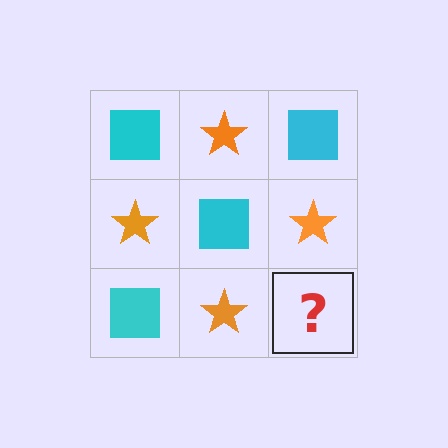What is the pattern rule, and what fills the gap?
The rule is that it alternates cyan square and orange star in a checkerboard pattern. The gap should be filled with a cyan square.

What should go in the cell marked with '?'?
The missing cell should contain a cyan square.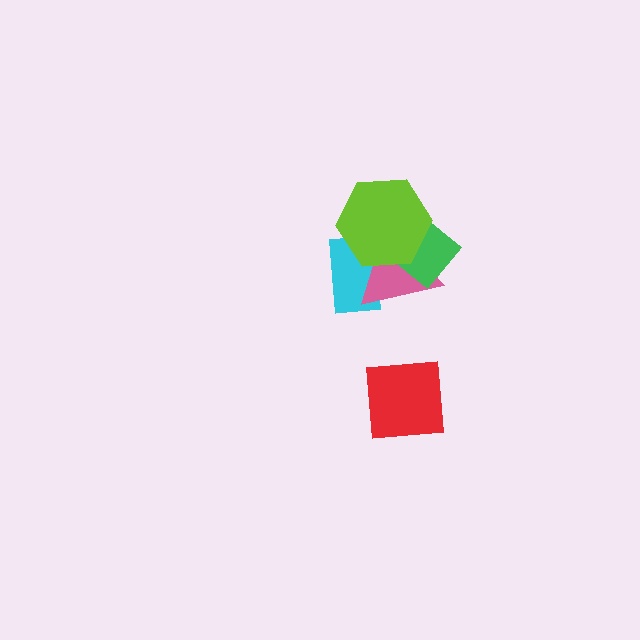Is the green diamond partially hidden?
Yes, it is partially covered by another shape.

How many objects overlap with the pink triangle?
3 objects overlap with the pink triangle.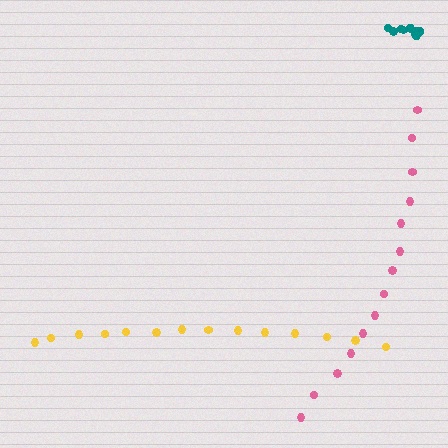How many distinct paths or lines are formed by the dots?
There are 3 distinct paths.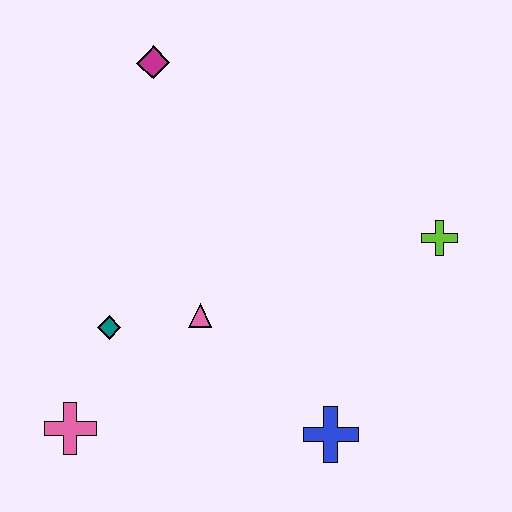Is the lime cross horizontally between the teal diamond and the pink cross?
No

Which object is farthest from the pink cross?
The lime cross is farthest from the pink cross.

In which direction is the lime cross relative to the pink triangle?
The lime cross is to the right of the pink triangle.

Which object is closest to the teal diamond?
The pink triangle is closest to the teal diamond.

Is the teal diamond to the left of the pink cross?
No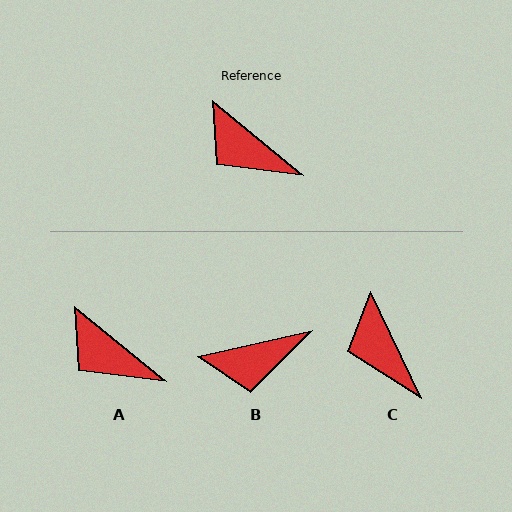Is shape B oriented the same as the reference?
No, it is off by about 52 degrees.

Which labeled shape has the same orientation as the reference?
A.